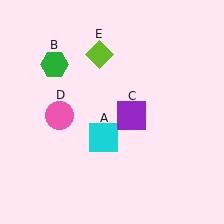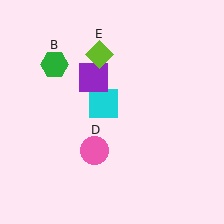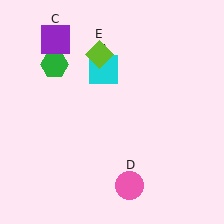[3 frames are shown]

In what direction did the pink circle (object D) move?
The pink circle (object D) moved down and to the right.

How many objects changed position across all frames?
3 objects changed position: cyan square (object A), purple square (object C), pink circle (object D).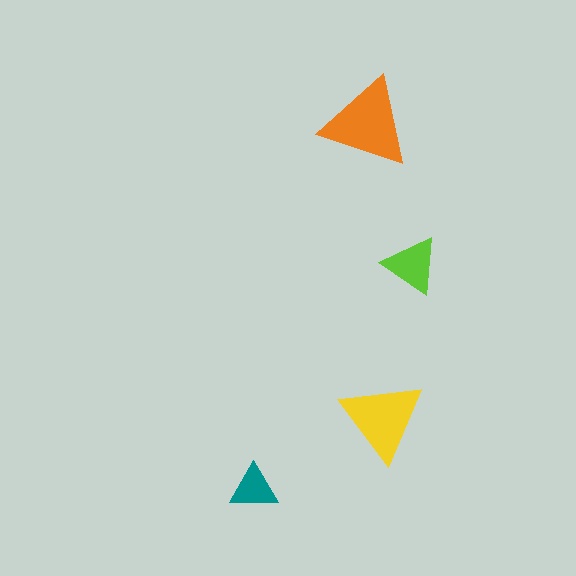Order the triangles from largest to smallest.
the orange one, the yellow one, the lime one, the teal one.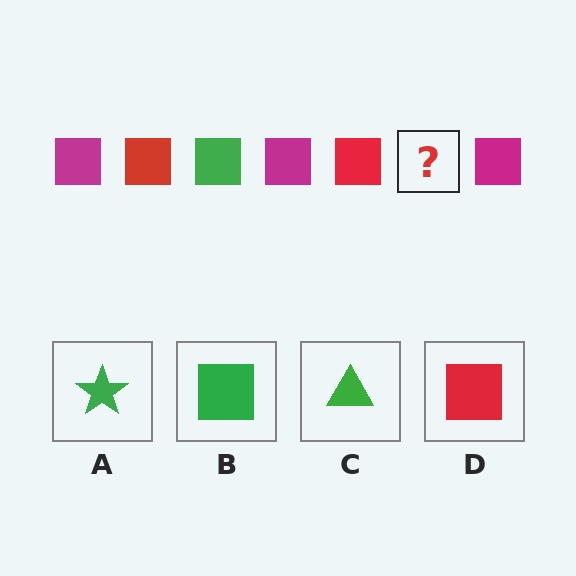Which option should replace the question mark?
Option B.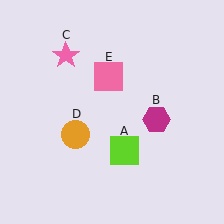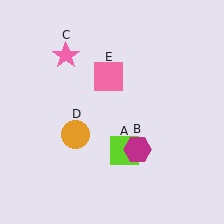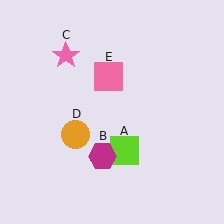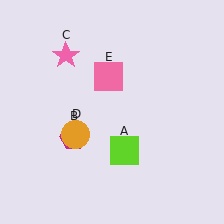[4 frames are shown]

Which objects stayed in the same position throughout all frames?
Lime square (object A) and pink star (object C) and orange circle (object D) and pink square (object E) remained stationary.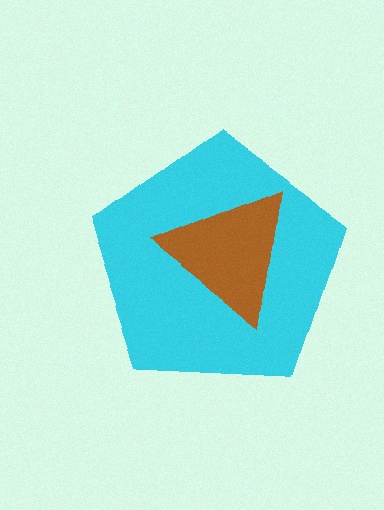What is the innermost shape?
The brown triangle.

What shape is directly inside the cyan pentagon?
The brown triangle.